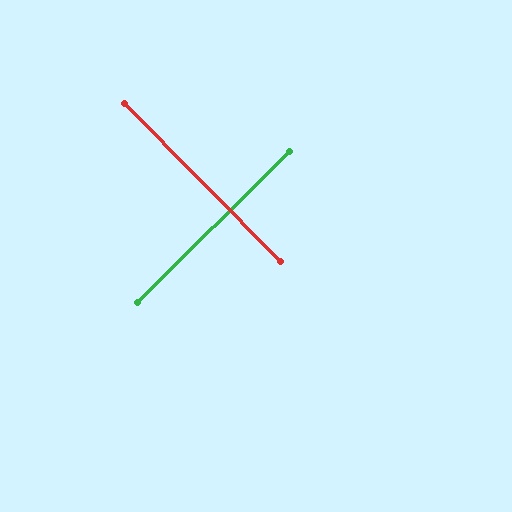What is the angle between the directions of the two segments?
Approximately 90 degrees.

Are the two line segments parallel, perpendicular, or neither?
Perpendicular — they meet at approximately 90°.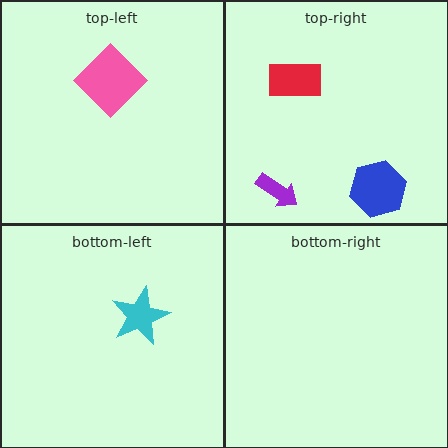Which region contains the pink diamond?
The top-left region.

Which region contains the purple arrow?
The top-right region.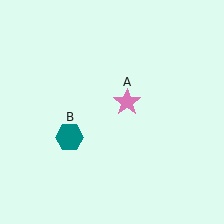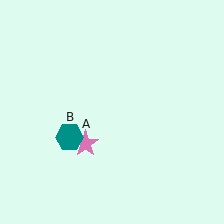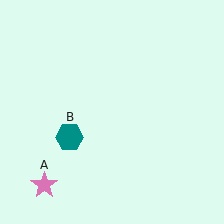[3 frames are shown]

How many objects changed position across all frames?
1 object changed position: pink star (object A).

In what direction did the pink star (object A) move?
The pink star (object A) moved down and to the left.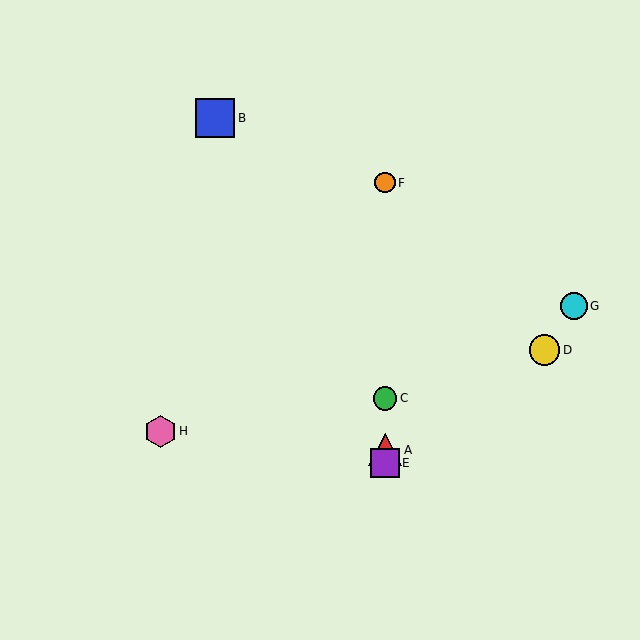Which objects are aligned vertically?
Objects A, C, E, F are aligned vertically.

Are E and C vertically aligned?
Yes, both are at x≈385.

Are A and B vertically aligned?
No, A is at x≈385 and B is at x≈215.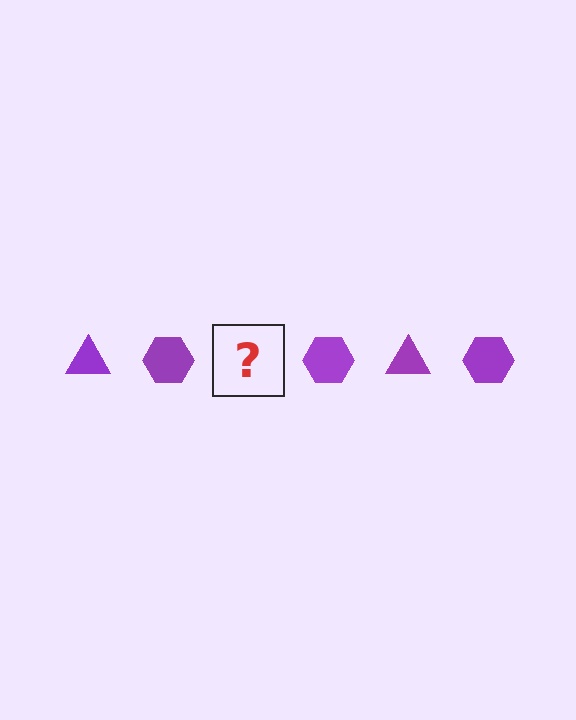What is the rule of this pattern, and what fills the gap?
The rule is that the pattern cycles through triangle, hexagon shapes in purple. The gap should be filled with a purple triangle.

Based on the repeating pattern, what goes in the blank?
The blank should be a purple triangle.